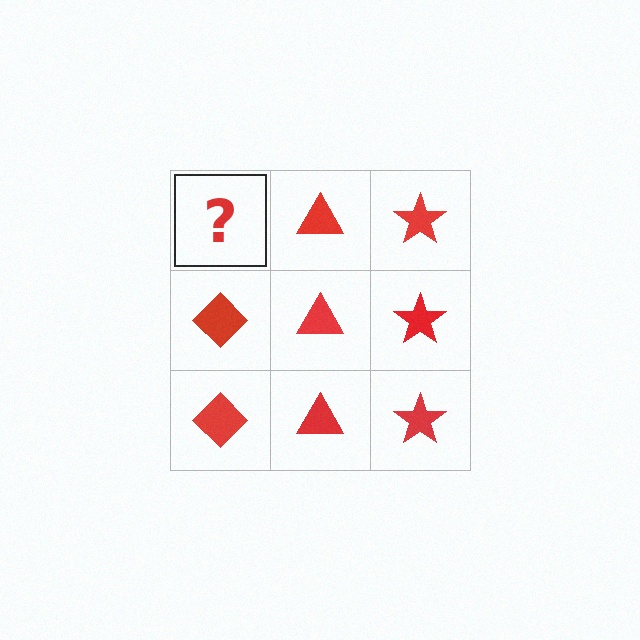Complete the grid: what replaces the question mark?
The question mark should be replaced with a red diamond.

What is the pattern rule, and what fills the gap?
The rule is that each column has a consistent shape. The gap should be filled with a red diamond.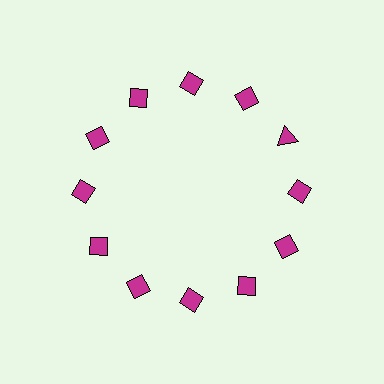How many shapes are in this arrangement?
There are 12 shapes arranged in a ring pattern.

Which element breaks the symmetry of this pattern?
The magenta triangle at roughly the 2 o'clock position breaks the symmetry. All other shapes are magenta diamonds.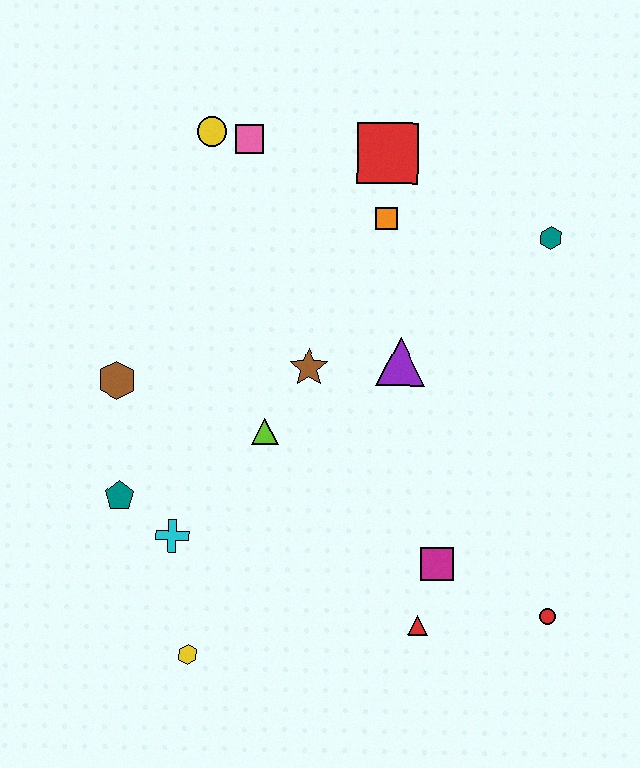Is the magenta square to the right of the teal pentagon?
Yes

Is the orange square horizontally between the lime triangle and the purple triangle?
Yes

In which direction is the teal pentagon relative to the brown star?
The teal pentagon is to the left of the brown star.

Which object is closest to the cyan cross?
The teal pentagon is closest to the cyan cross.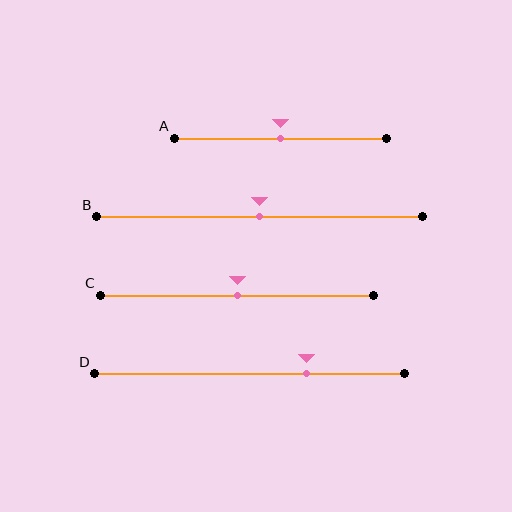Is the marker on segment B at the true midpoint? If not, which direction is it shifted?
Yes, the marker on segment B is at the true midpoint.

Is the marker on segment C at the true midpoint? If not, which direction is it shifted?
Yes, the marker on segment C is at the true midpoint.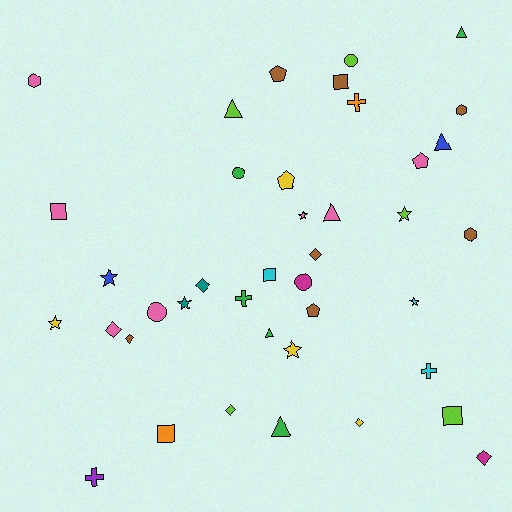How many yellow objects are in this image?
There are 4 yellow objects.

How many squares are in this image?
There are 5 squares.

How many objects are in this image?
There are 40 objects.